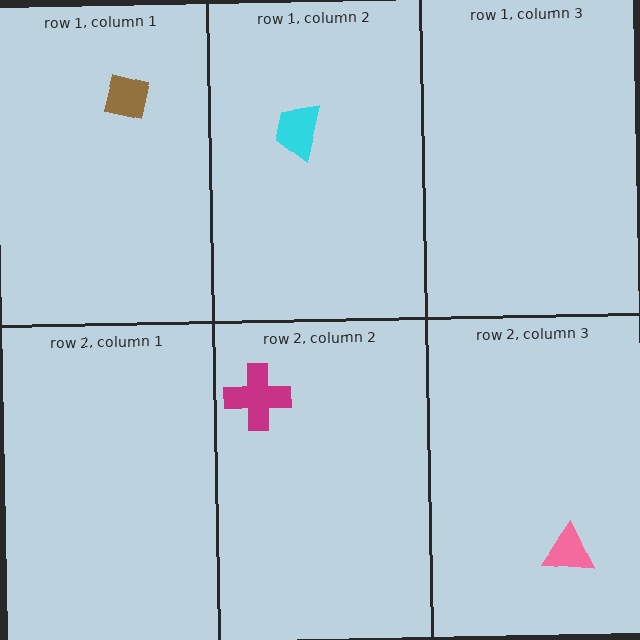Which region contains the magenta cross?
The row 2, column 2 region.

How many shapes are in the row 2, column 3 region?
1.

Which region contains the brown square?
The row 1, column 1 region.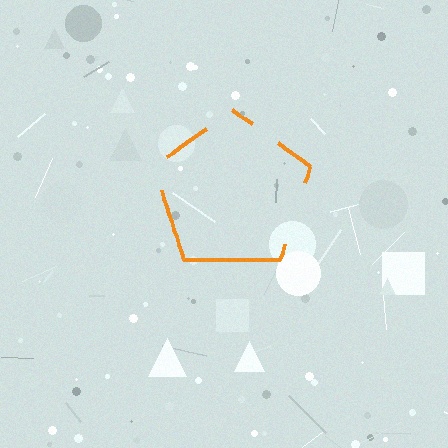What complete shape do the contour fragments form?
The contour fragments form a pentagon.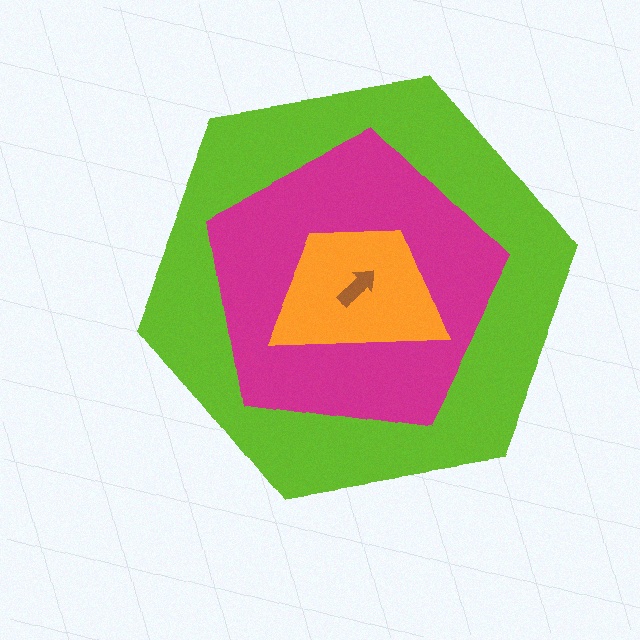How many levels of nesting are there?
4.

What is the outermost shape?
The lime hexagon.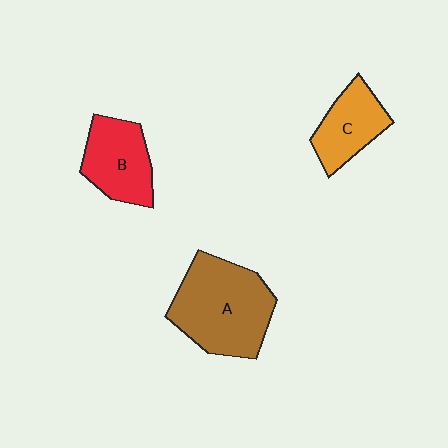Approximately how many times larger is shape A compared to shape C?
Approximately 1.9 times.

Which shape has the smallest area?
Shape C (orange).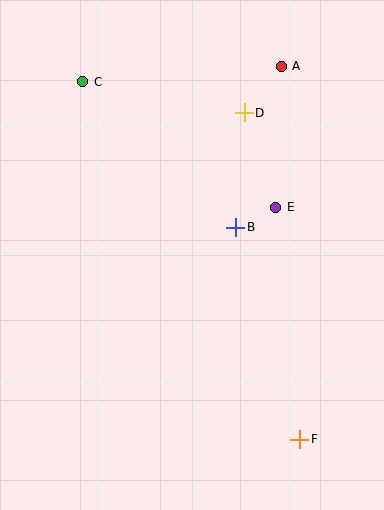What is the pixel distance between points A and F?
The distance between A and F is 374 pixels.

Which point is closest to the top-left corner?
Point C is closest to the top-left corner.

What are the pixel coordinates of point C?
Point C is at (83, 82).